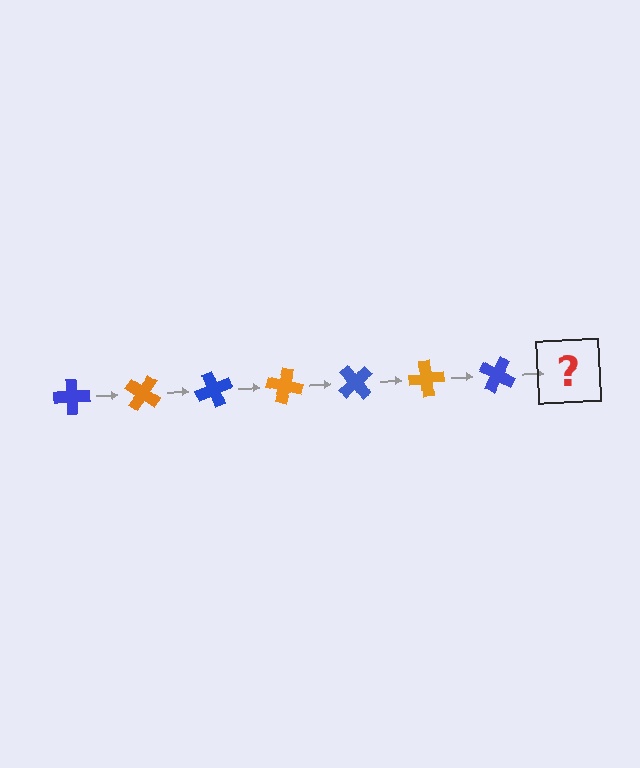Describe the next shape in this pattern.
It should be an orange cross, rotated 245 degrees from the start.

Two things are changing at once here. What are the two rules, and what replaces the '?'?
The two rules are that it rotates 35 degrees each step and the color cycles through blue and orange. The '?' should be an orange cross, rotated 245 degrees from the start.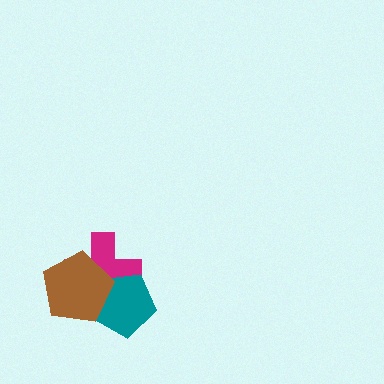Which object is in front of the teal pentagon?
The brown pentagon is in front of the teal pentagon.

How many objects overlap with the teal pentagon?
2 objects overlap with the teal pentagon.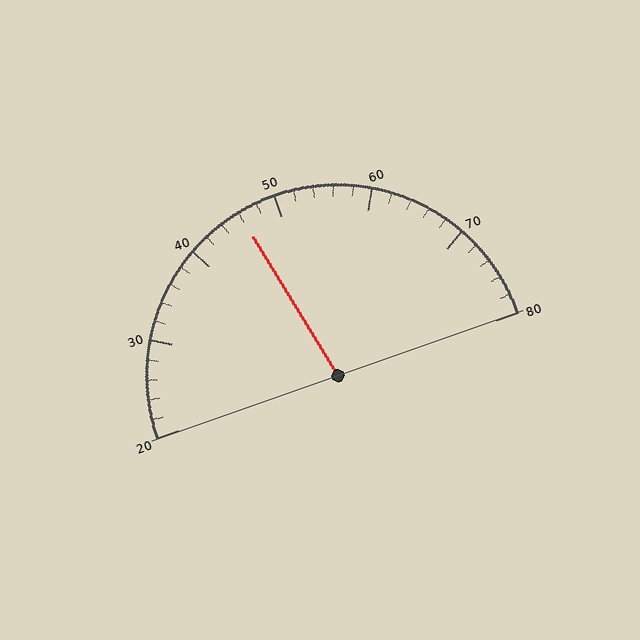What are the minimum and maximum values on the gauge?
The gauge ranges from 20 to 80.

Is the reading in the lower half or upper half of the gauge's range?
The reading is in the lower half of the range (20 to 80).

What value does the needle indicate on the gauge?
The needle indicates approximately 46.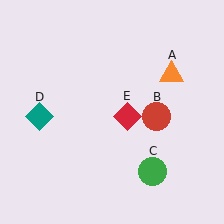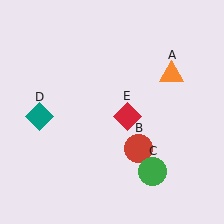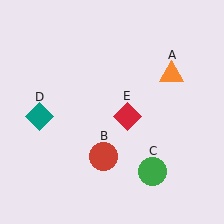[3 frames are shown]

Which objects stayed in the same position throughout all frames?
Orange triangle (object A) and green circle (object C) and teal diamond (object D) and red diamond (object E) remained stationary.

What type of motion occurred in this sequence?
The red circle (object B) rotated clockwise around the center of the scene.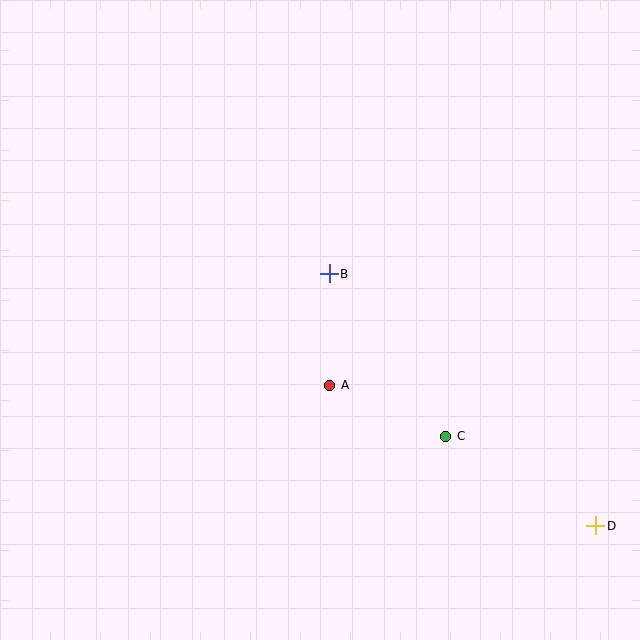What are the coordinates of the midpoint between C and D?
The midpoint between C and D is at (521, 481).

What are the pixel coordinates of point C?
Point C is at (446, 436).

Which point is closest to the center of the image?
Point B at (329, 274) is closest to the center.